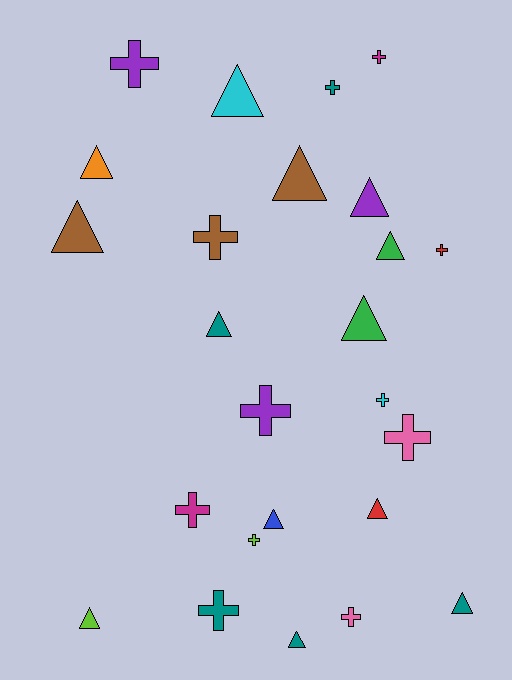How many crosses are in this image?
There are 12 crosses.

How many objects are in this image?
There are 25 objects.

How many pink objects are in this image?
There are 2 pink objects.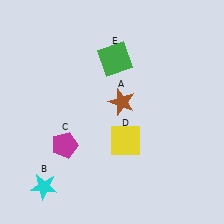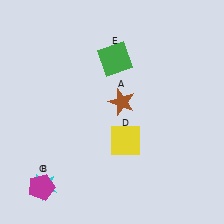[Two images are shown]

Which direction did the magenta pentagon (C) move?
The magenta pentagon (C) moved down.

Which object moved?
The magenta pentagon (C) moved down.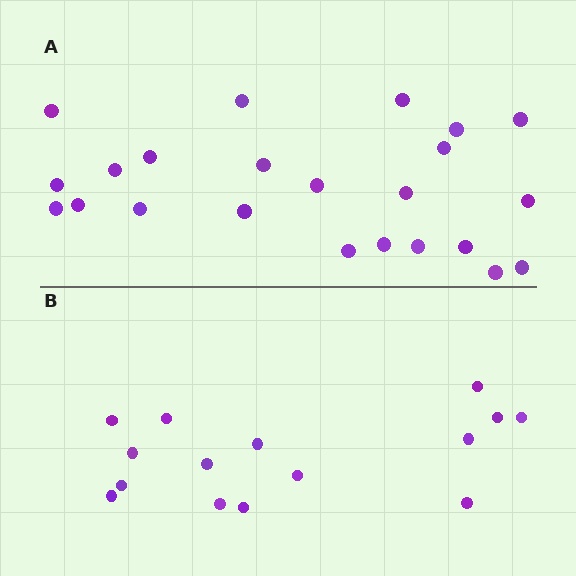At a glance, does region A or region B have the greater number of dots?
Region A (the top region) has more dots.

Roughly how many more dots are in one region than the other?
Region A has roughly 8 or so more dots than region B.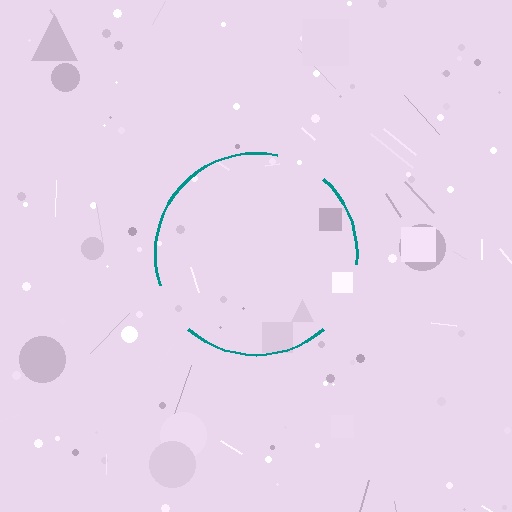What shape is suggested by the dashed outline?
The dashed outline suggests a circle.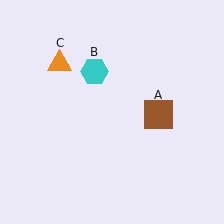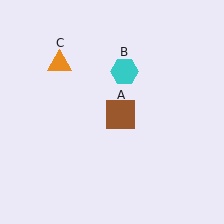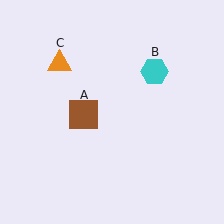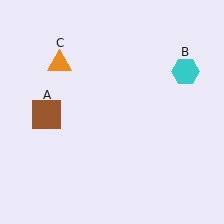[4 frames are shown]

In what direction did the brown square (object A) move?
The brown square (object A) moved left.